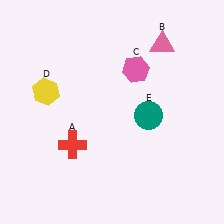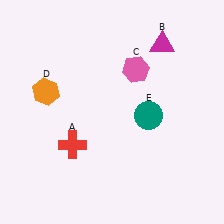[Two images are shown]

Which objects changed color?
B changed from pink to magenta. D changed from yellow to orange.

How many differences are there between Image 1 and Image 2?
There are 2 differences between the two images.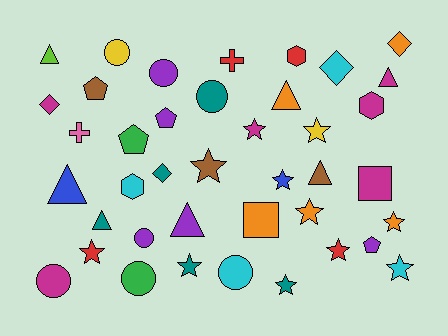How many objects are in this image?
There are 40 objects.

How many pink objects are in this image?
There is 1 pink object.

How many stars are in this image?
There are 11 stars.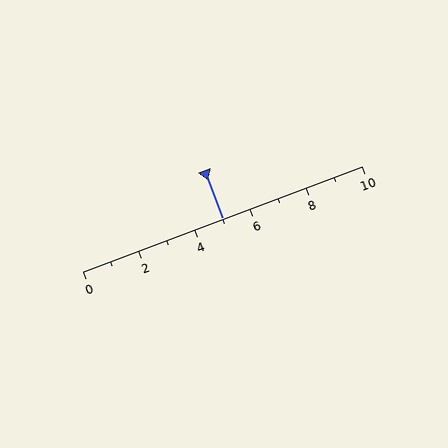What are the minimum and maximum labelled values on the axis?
The axis runs from 0 to 10.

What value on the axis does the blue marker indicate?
The marker indicates approximately 5.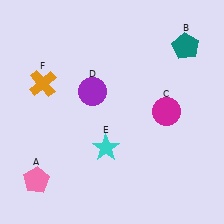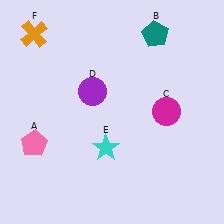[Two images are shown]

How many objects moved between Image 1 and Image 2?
3 objects moved between the two images.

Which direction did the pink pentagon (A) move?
The pink pentagon (A) moved up.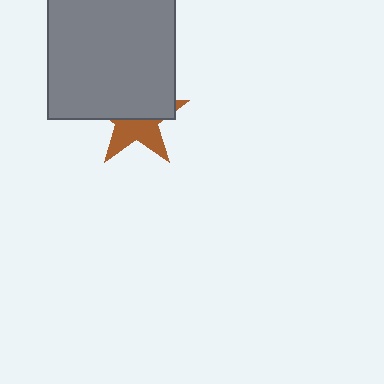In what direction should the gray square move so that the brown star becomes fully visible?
The gray square should move up. That is the shortest direction to clear the overlap and leave the brown star fully visible.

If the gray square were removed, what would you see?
You would see the complete brown star.